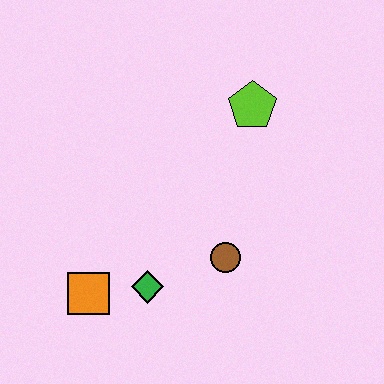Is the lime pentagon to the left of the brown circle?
No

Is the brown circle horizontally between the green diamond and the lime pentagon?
Yes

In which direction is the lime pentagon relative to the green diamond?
The lime pentagon is above the green diamond.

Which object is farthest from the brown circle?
The lime pentagon is farthest from the brown circle.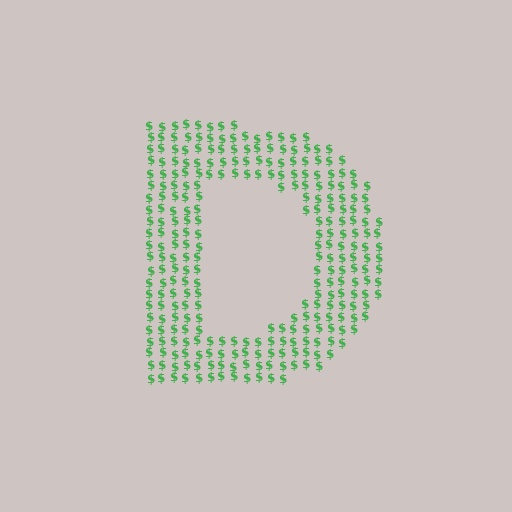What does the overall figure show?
The overall figure shows the letter D.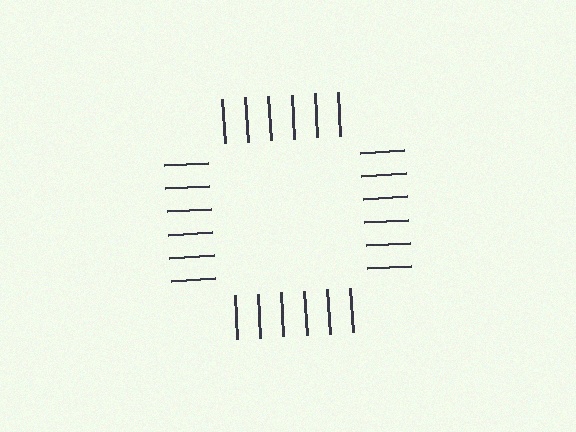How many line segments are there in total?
24 — 6 along each of the 4 edges.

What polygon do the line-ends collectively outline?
An illusory square — the line segments terminate on its edges but no continuous stroke is drawn.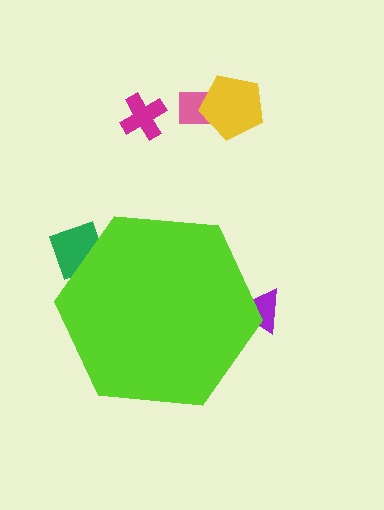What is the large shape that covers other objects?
A lime hexagon.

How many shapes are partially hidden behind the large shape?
2 shapes are partially hidden.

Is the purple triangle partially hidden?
Yes, the purple triangle is partially hidden behind the lime hexagon.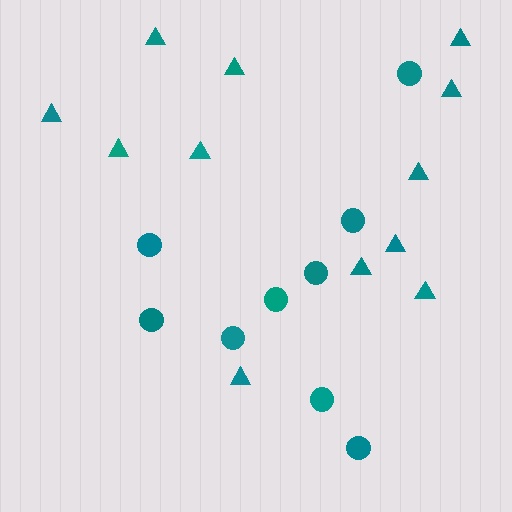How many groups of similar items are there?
There are 2 groups: one group of triangles (12) and one group of circles (9).